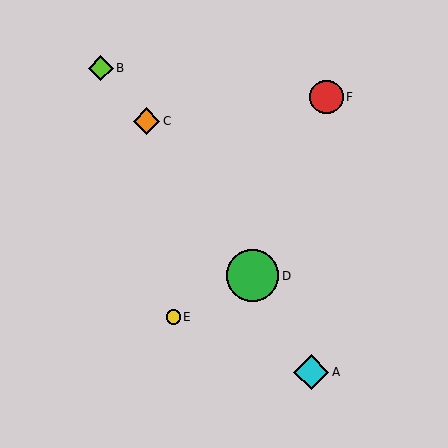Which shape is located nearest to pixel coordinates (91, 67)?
The lime diamond (labeled B) at (101, 68) is nearest to that location.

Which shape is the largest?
The green circle (labeled D) is the largest.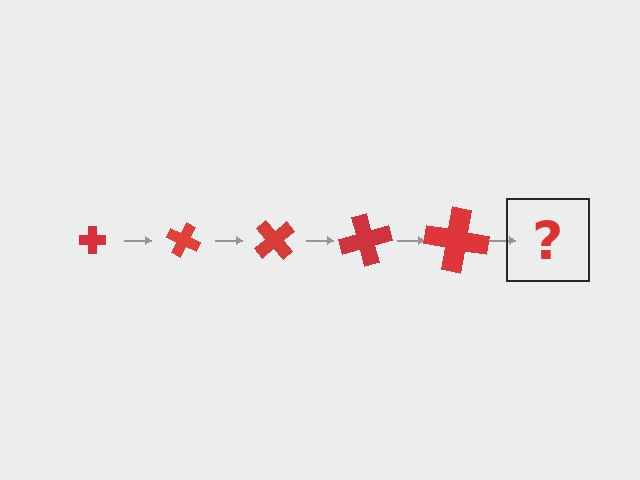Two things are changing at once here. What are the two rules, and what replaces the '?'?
The two rules are that the cross grows larger each step and it rotates 25 degrees each step. The '?' should be a cross, larger than the previous one and rotated 125 degrees from the start.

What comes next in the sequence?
The next element should be a cross, larger than the previous one and rotated 125 degrees from the start.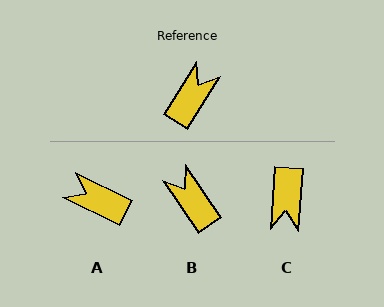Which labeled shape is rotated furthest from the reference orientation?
C, about 152 degrees away.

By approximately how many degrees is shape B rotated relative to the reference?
Approximately 66 degrees counter-clockwise.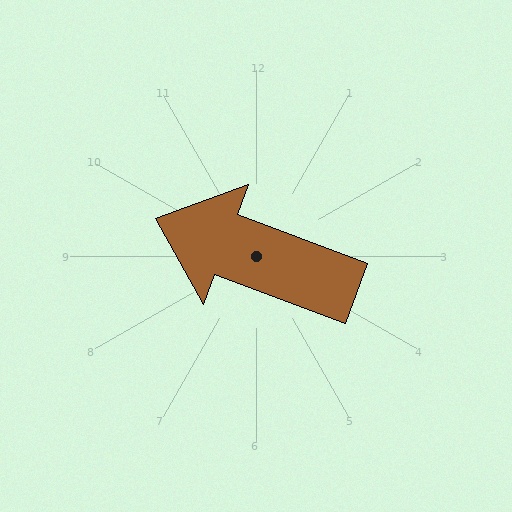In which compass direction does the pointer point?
West.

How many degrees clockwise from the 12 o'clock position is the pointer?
Approximately 291 degrees.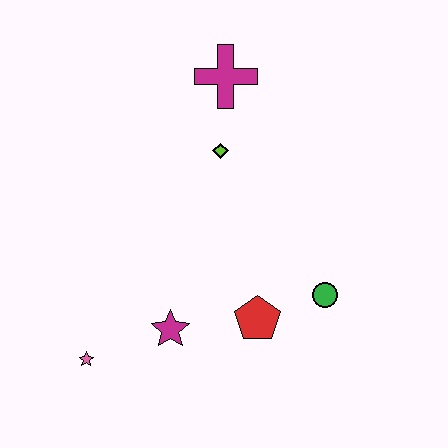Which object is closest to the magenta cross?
The lime diamond is closest to the magenta cross.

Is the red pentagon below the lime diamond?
Yes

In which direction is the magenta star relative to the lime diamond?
The magenta star is below the lime diamond.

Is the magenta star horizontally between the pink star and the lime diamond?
Yes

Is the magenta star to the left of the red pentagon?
Yes